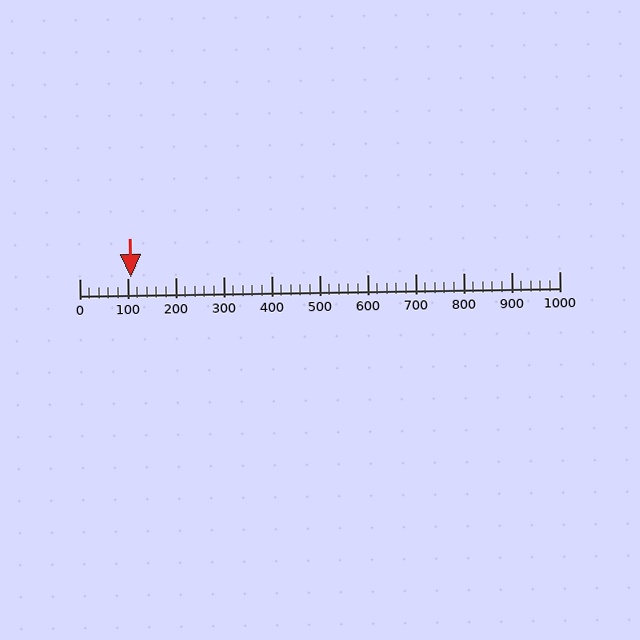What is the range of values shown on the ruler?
The ruler shows values from 0 to 1000.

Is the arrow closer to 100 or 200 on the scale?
The arrow is closer to 100.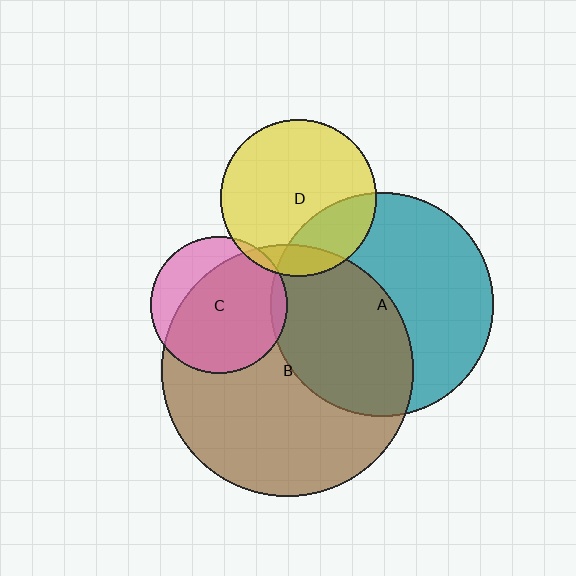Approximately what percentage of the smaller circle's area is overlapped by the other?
Approximately 25%.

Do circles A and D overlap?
Yes.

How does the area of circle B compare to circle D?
Approximately 2.6 times.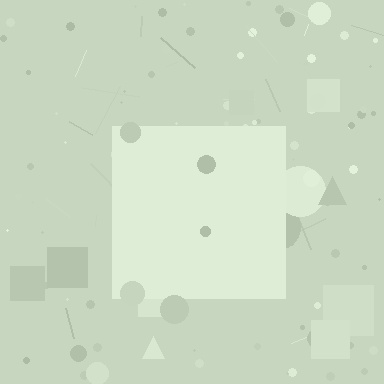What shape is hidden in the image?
A square is hidden in the image.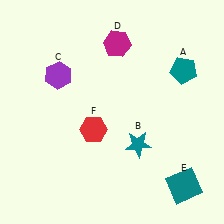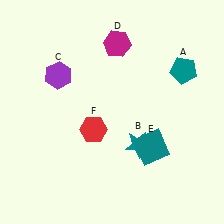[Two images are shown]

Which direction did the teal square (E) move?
The teal square (E) moved up.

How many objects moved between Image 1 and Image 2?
1 object moved between the two images.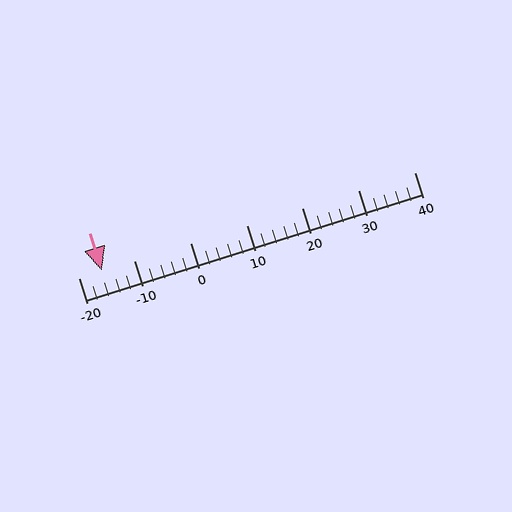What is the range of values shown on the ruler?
The ruler shows values from -20 to 40.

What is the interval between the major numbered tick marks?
The major tick marks are spaced 10 units apart.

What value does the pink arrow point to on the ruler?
The pink arrow points to approximately -16.